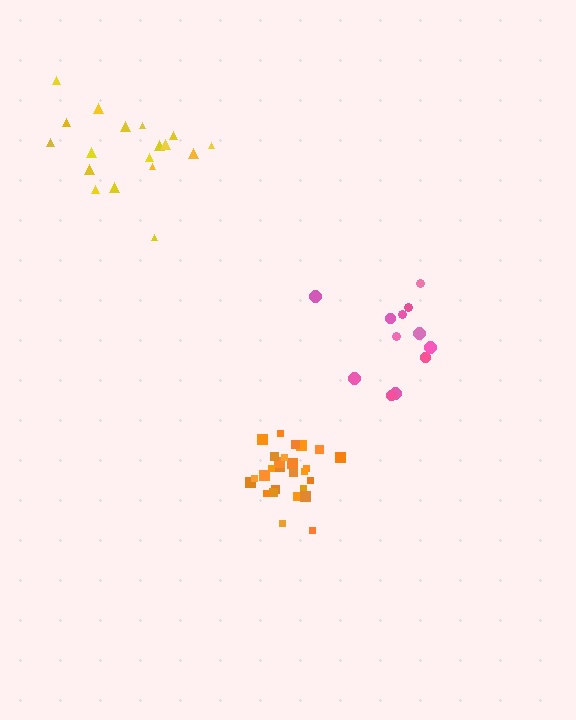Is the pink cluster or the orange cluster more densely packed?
Orange.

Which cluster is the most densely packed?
Orange.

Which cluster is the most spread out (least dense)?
Pink.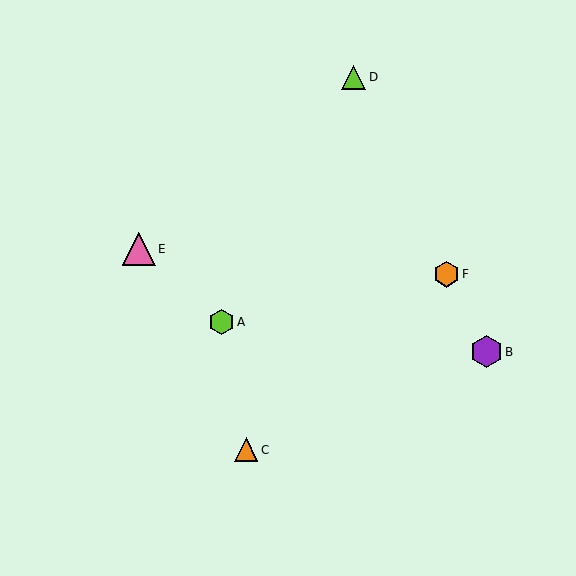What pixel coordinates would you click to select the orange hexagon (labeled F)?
Click at (446, 274) to select the orange hexagon F.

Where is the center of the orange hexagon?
The center of the orange hexagon is at (446, 274).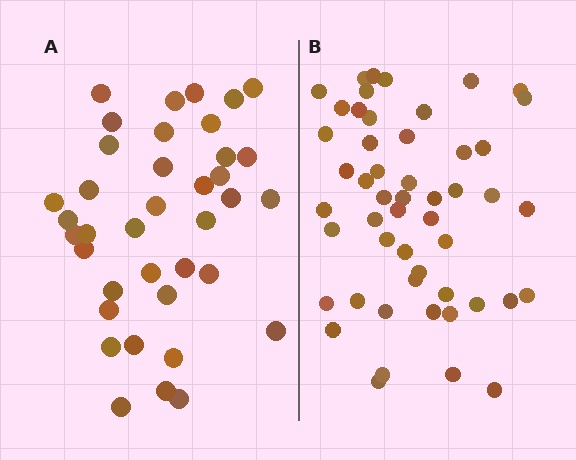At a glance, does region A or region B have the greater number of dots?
Region B (the right region) has more dots.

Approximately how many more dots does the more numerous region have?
Region B has approximately 15 more dots than region A.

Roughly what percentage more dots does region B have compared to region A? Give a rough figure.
About 35% more.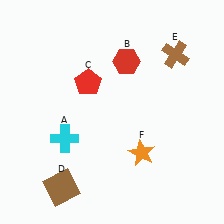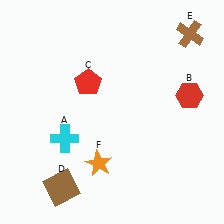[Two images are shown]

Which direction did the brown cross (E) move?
The brown cross (E) moved up.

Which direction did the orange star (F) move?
The orange star (F) moved left.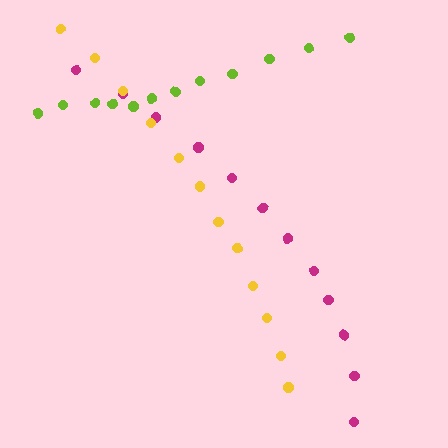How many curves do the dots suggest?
There are 3 distinct paths.